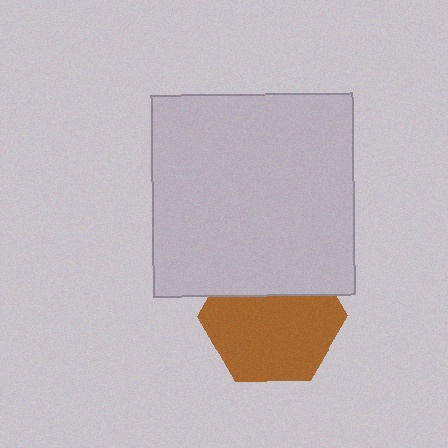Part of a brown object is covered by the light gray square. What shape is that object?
It is a hexagon.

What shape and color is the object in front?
The object in front is a light gray square.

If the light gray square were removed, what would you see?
You would see the complete brown hexagon.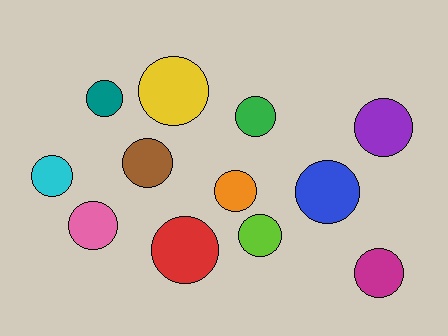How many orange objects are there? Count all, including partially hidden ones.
There is 1 orange object.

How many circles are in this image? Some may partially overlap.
There are 12 circles.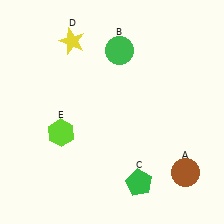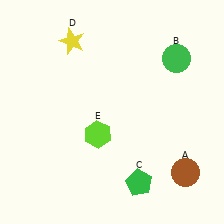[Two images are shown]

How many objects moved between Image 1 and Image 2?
2 objects moved between the two images.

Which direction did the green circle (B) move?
The green circle (B) moved right.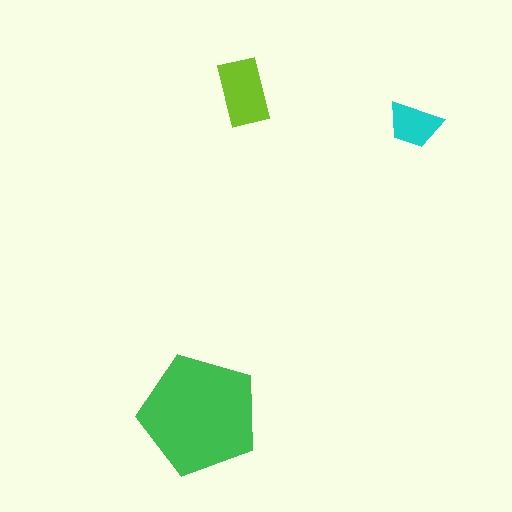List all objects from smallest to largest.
The cyan trapezoid, the lime rectangle, the green pentagon.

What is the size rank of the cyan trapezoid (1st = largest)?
3rd.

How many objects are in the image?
There are 3 objects in the image.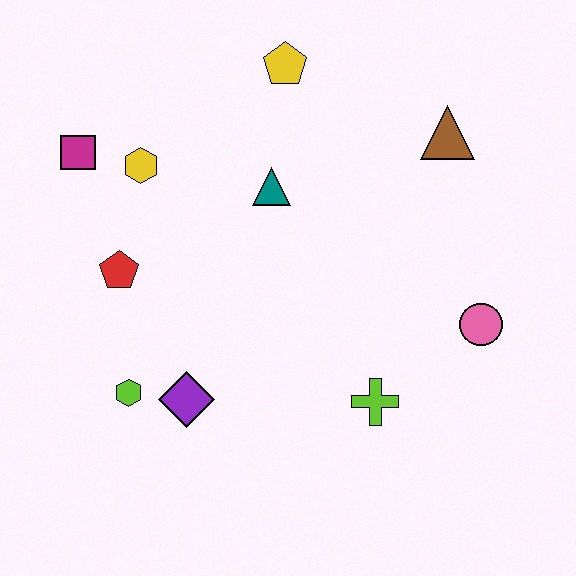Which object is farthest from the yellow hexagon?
The pink circle is farthest from the yellow hexagon.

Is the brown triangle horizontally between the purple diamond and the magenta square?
No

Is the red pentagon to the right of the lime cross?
No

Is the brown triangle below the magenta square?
No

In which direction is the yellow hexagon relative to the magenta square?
The yellow hexagon is to the right of the magenta square.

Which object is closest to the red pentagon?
The yellow hexagon is closest to the red pentagon.